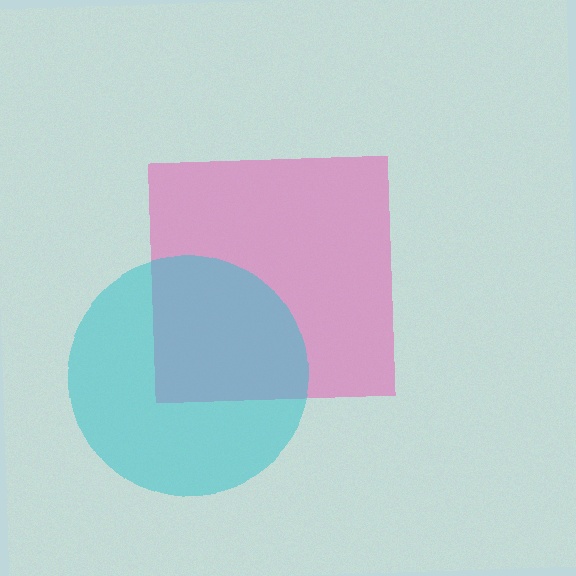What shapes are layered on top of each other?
The layered shapes are: a pink square, a cyan circle.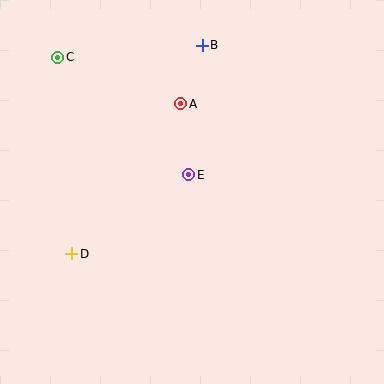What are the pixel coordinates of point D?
Point D is at (72, 254).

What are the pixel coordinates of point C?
Point C is at (58, 57).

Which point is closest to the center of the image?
Point E at (189, 175) is closest to the center.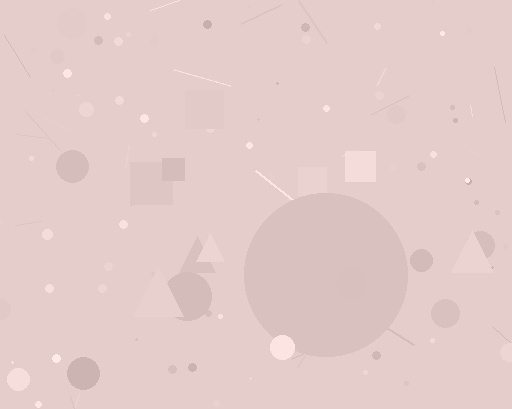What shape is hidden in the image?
A circle is hidden in the image.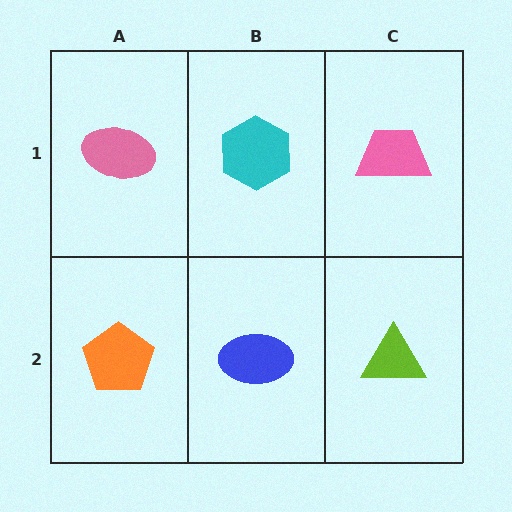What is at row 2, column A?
An orange pentagon.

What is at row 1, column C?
A pink trapezoid.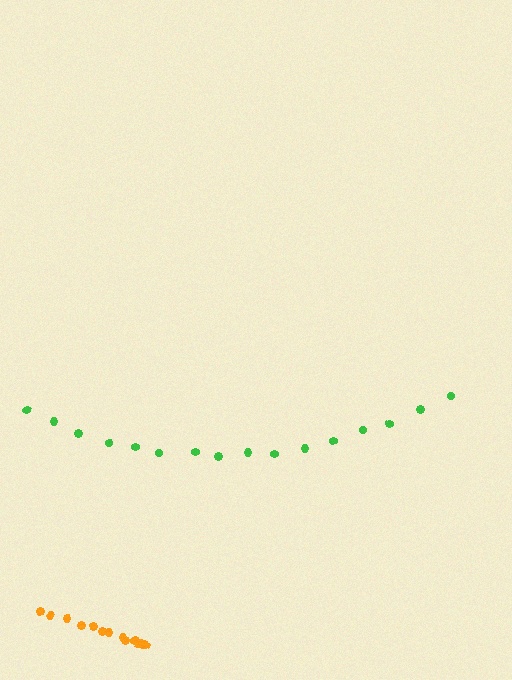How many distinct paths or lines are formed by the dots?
There are 2 distinct paths.